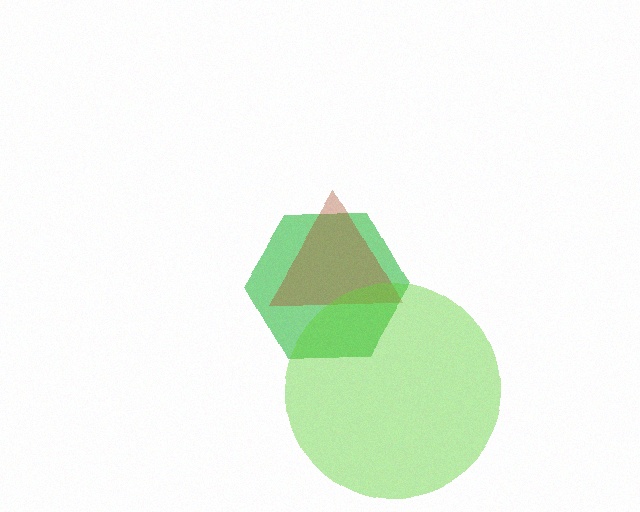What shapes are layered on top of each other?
The layered shapes are: a green hexagon, a brown triangle, a lime circle.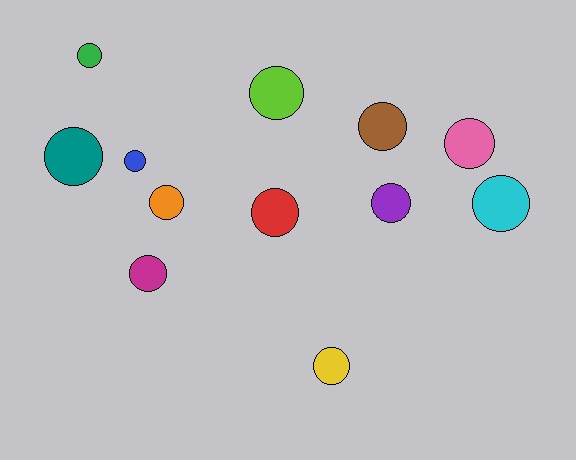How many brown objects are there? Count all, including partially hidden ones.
There is 1 brown object.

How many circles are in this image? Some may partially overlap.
There are 12 circles.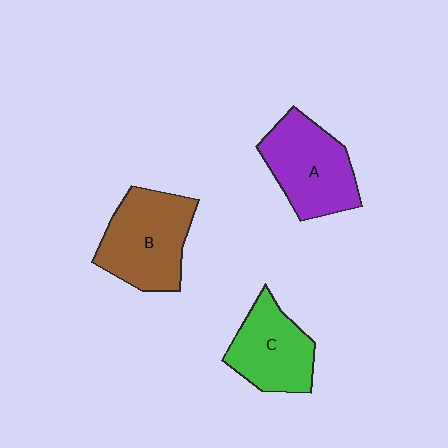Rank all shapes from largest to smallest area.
From largest to smallest: B (brown), A (purple), C (green).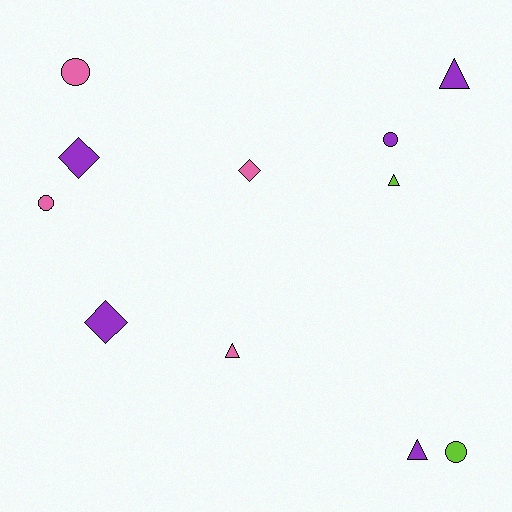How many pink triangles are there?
There is 1 pink triangle.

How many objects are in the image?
There are 11 objects.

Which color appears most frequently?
Purple, with 5 objects.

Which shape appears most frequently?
Triangle, with 4 objects.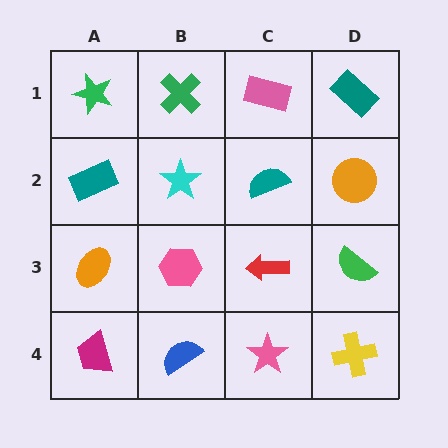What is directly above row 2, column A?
A green star.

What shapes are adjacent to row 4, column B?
A pink hexagon (row 3, column B), a magenta trapezoid (row 4, column A), a pink star (row 4, column C).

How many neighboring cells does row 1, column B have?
3.